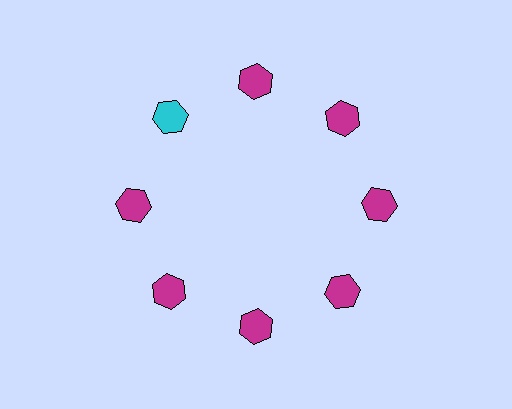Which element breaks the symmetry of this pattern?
The cyan hexagon at roughly the 10 o'clock position breaks the symmetry. All other shapes are magenta hexagons.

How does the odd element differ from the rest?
It has a different color: cyan instead of magenta.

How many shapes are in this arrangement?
There are 8 shapes arranged in a ring pattern.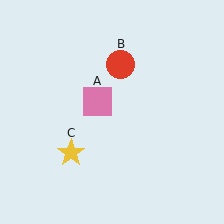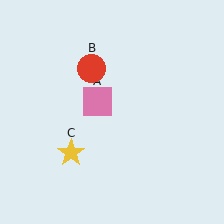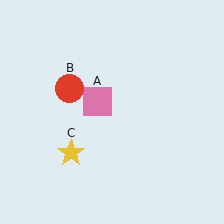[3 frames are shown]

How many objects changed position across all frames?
1 object changed position: red circle (object B).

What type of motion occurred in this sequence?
The red circle (object B) rotated counterclockwise around the center of the scene.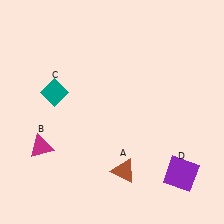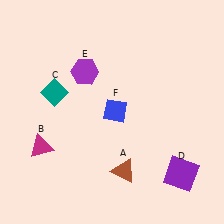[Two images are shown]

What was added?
A purple hexagon (E), a blue diamond (F) were added in Image 2.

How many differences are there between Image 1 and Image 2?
There are 2 differences between the two images.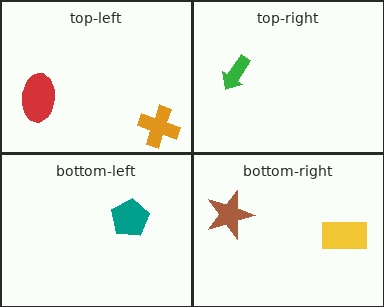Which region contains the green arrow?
The top-right region.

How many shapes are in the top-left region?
2.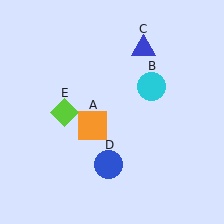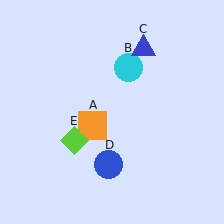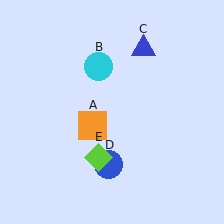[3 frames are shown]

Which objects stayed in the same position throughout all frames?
Orange square (object A) and blue triangle (object C) and blue circle (object D) remained stationary.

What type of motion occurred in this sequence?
The cyan circle (object B), lime diamond (object E) rotated counterclockwise around the center of the scene.